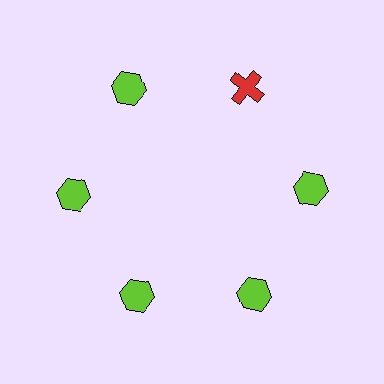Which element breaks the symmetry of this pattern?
The red cross at roughly the 1 o'clock position breaks the symmetry. All other shapes are lime hexagons.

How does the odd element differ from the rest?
It differs in both color (red instead of lime) and shape (cross instead of hexagon).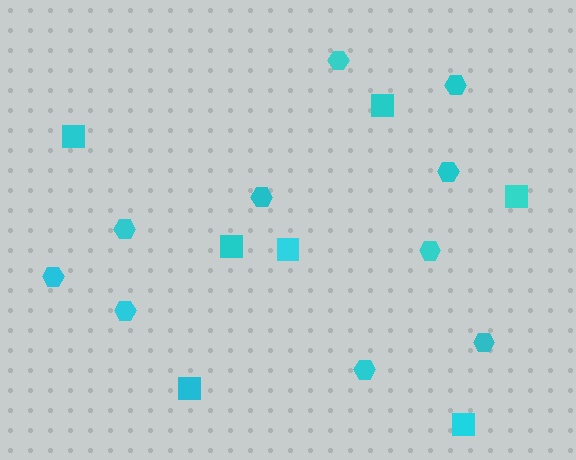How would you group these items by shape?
There are 2 groups: one group of squares (7) and one group of hexagons (10).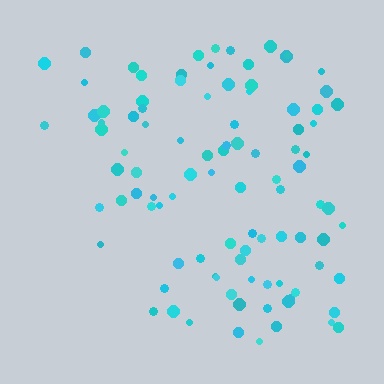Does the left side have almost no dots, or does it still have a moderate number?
Still a moderate number, just noticeably fewer than the right.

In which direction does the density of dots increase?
From left to right, with the right side densest.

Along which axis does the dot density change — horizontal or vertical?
Horizontal.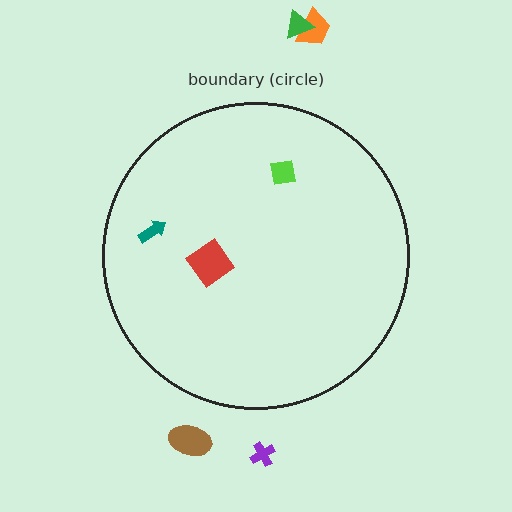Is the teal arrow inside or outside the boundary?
Inside.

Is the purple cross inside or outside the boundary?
Outside.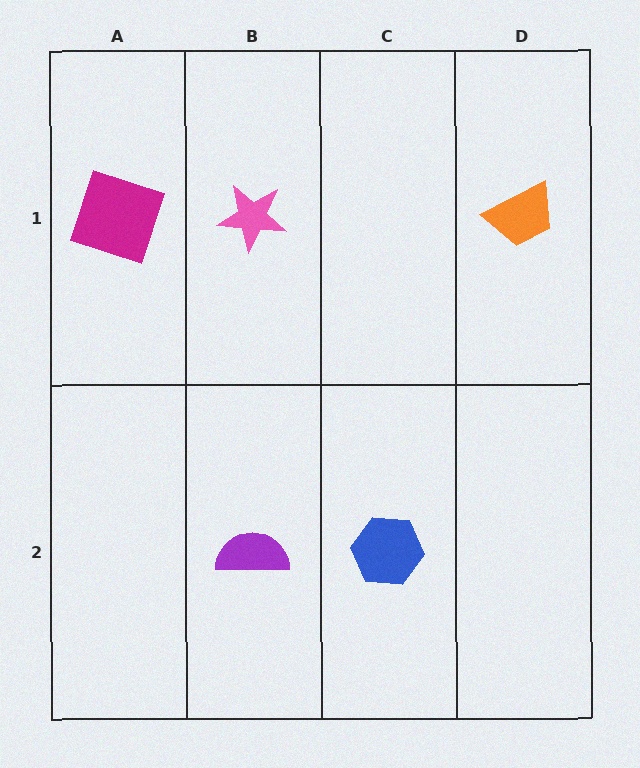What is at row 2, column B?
A purple semicircle.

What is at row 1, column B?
A pink star.